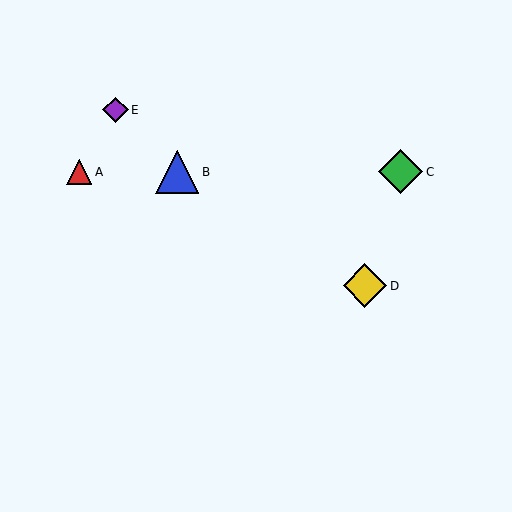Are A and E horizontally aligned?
No, A is at y≈172 and E is at y≈110.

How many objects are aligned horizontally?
3 objects (A, B, C) are aligned horizontally.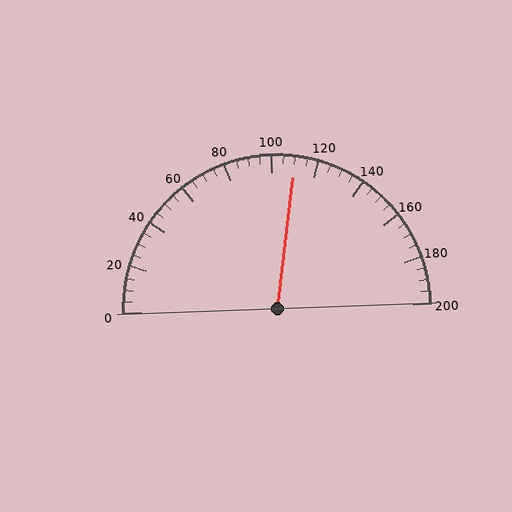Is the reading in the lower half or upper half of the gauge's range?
The reading is in the upper half of the range (0 to 200).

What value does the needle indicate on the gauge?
The needle indicates approximately 110.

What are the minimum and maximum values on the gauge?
The gauge ranges from 0 to 200.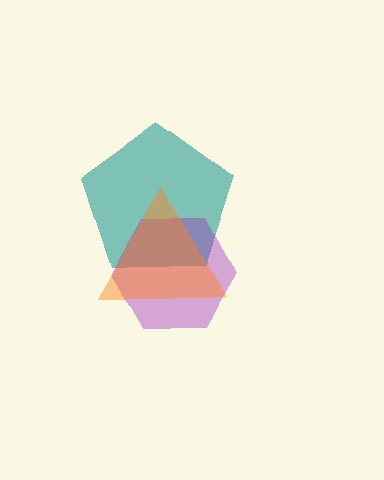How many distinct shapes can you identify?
There are 3 distinct shapes: a teal pentagon, a purple hexagon, an orange triangle.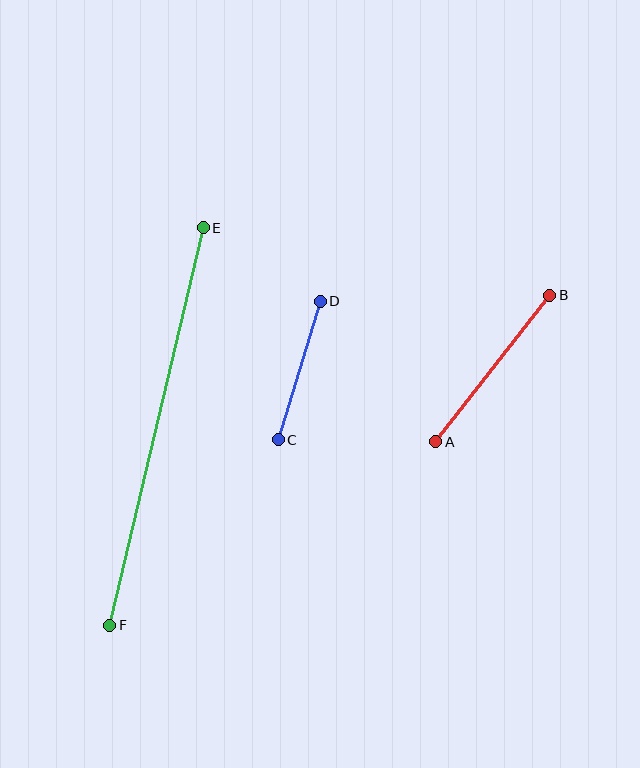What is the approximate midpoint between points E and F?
The midpoint is at approximately (156, 426) pixels.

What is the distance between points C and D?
The distance is approximately 145 pixels.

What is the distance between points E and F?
The distance is approximately 408 pixels.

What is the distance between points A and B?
The distance is approximately 186 pixels.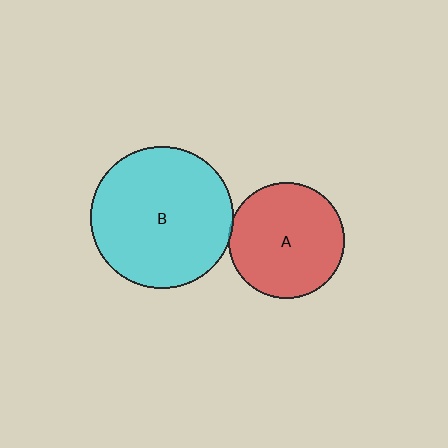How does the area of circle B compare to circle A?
Approximately 1.5 times.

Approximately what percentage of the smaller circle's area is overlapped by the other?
Approximately 5%.